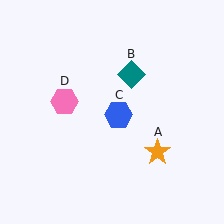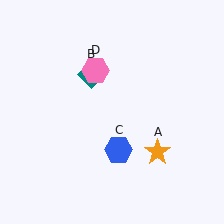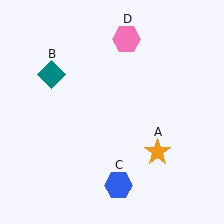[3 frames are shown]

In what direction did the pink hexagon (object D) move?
The pink hexagon (object D) moved up and to the right.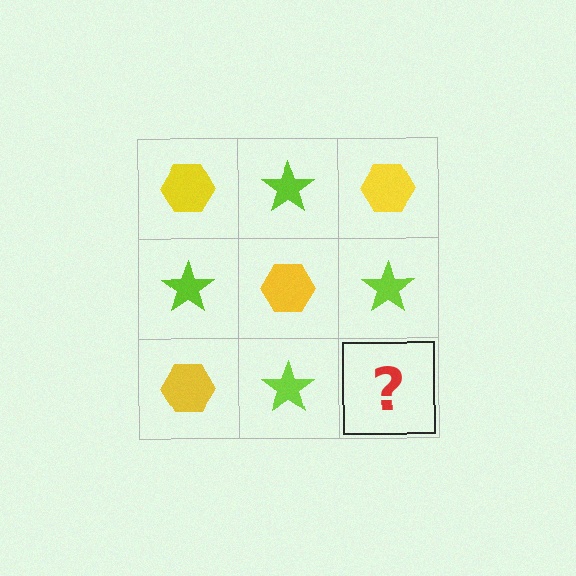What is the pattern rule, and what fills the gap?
The rule is that it alternates yellow hexagon and lime star in a checkerboard pattern. The gap should be filled with a yellow hexagon.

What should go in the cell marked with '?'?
The missing cell should contain a yellow hexagon.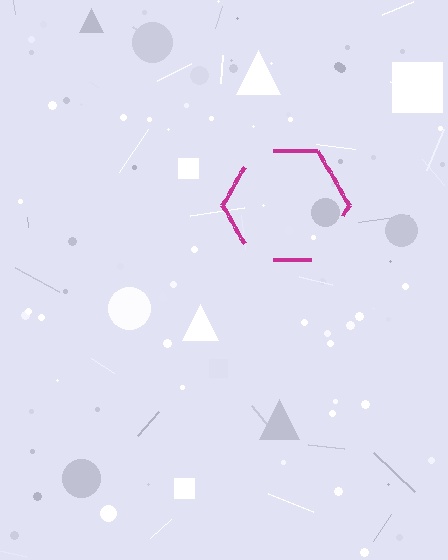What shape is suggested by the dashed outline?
The dashed outline suggests a hexagon.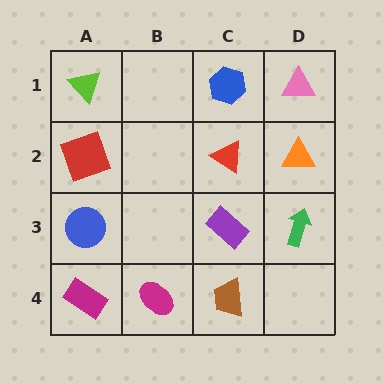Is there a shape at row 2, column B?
No, that cell is empty.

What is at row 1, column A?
A lime triangle.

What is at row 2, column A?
A red square.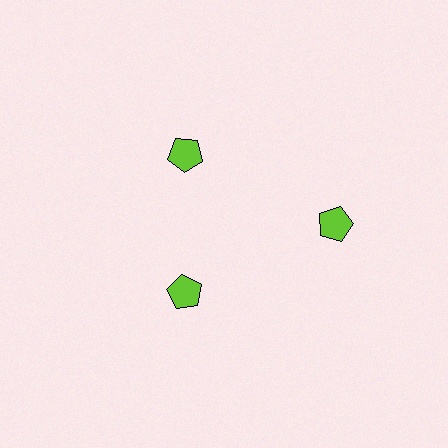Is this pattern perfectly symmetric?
No. The 3 lime pentagons are arranged in a ring, but one element near the 3 o'clock position is pushed outward from the center, breaking the 3-fold rotational symmetry.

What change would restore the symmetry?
The symmetry would be restored by moving it inward, back onto the ring so that all 3 pentagons sit at equal angles and equal distance from the center.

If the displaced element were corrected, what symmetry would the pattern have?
It would have 3-fold rotational symmetry — the pattern would map onto itself every 120 degrees.